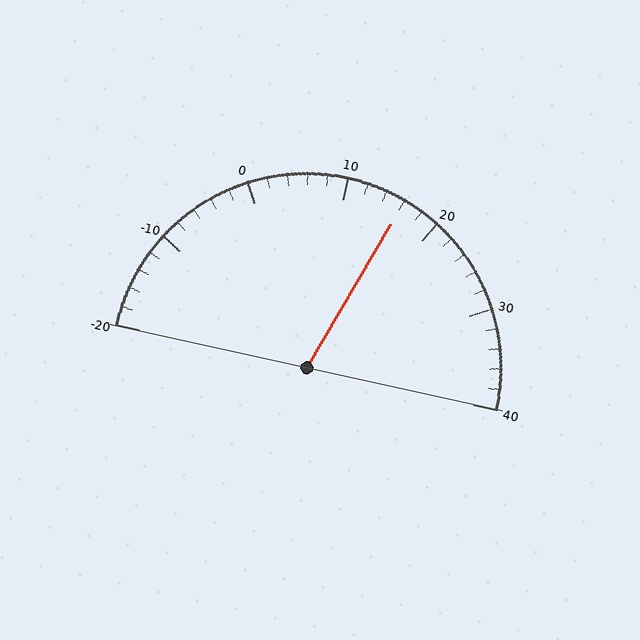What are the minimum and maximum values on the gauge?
The gauge ranges from -20 to 40.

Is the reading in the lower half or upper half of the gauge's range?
The reading is in the upper half of the range (-20 to 40).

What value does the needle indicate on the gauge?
The needle indicates approximately 16.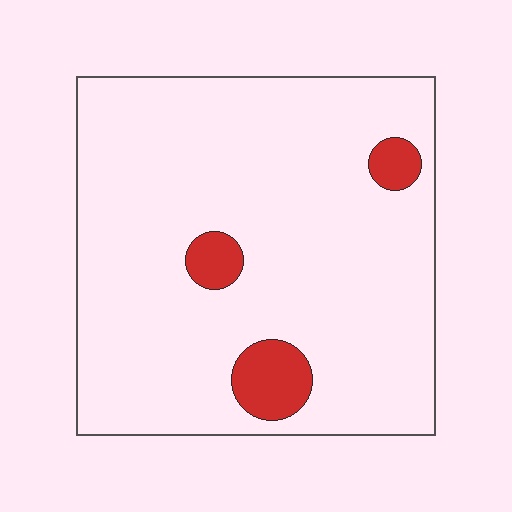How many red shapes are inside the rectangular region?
3.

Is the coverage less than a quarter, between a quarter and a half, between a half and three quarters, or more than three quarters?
Less than a quarter.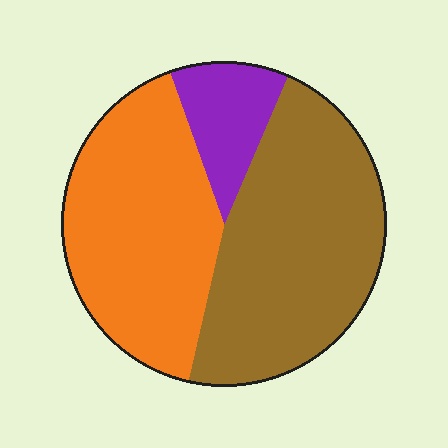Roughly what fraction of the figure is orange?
Orange takes up about two fifths (2/5) of the figure.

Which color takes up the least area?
Purple, at roughly 10%.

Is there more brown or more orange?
Brown.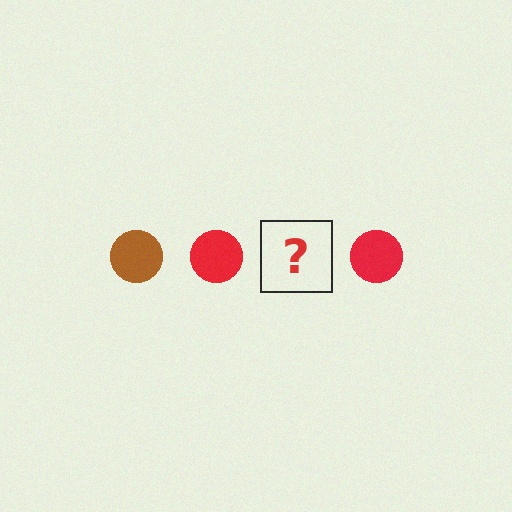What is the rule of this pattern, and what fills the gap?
The rule is that the pattern cycles through brown, red circles. The gap should be filled with a brown circle.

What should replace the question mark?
The question mark should be replaced with a brown circle.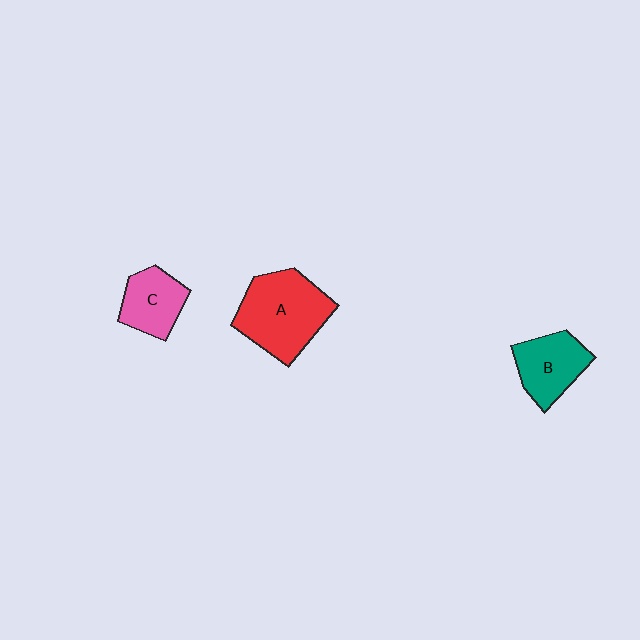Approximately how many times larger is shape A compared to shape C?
Approximately 1.8 times.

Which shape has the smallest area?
Shape C (pink).